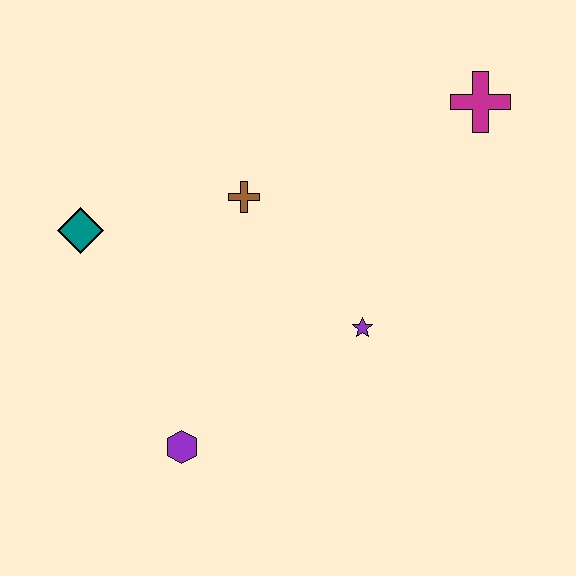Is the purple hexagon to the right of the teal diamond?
Yes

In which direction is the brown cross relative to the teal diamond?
The brown cross is to the right of the teal diamond.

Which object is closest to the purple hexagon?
The purple star is closest to the purple hexagon.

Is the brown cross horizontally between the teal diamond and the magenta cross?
Yes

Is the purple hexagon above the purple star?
No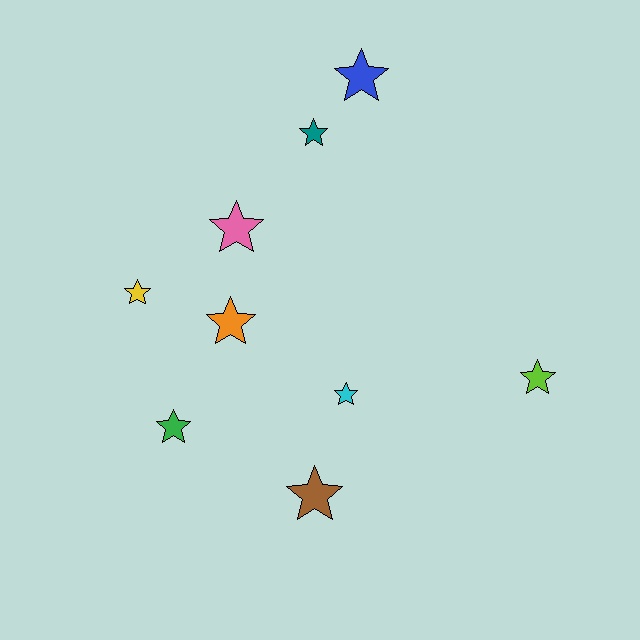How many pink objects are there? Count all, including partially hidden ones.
There is 1 pink object.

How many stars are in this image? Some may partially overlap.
There are 9 stars.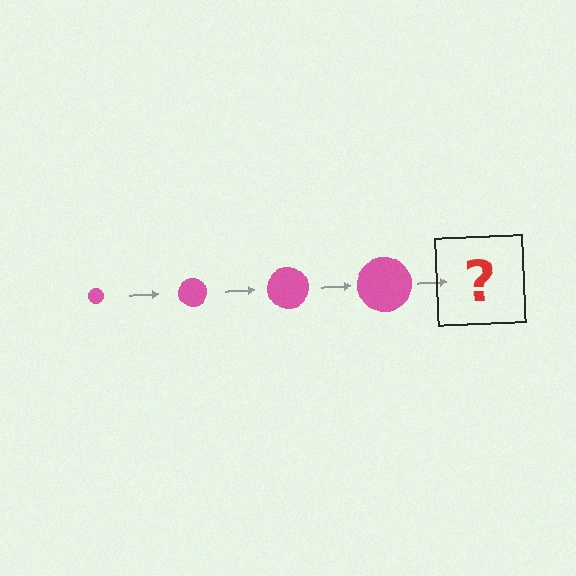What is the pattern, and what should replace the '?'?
The pattern is that the circle gets progressively larger each step. The '?' should be a pink circle, larger than the previous one.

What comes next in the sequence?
The next element should be a pink circle, larger than the previous one.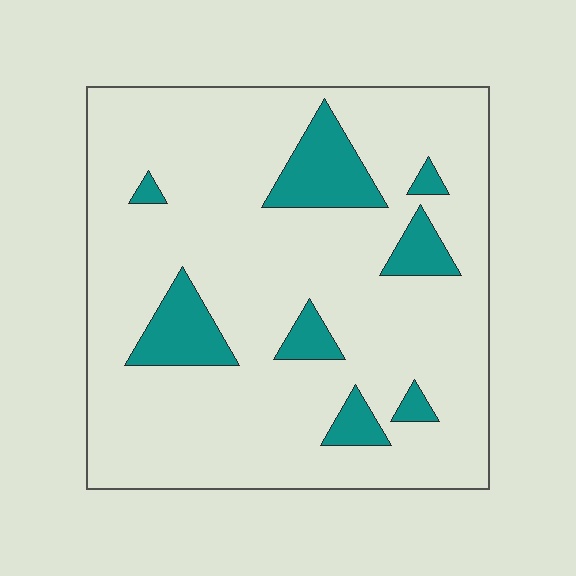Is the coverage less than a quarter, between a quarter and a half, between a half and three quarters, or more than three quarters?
Less than a quarter.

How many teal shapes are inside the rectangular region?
8.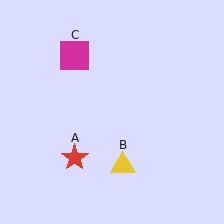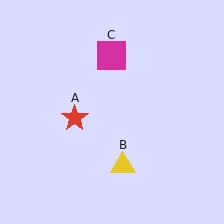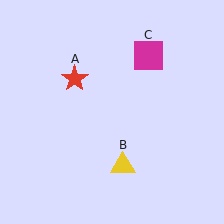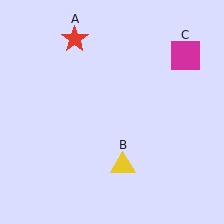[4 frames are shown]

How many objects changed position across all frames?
2 objects changed position: red star (object A), magenta square (object C).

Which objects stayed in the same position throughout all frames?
Yellow triangle (object B) remained stationary.